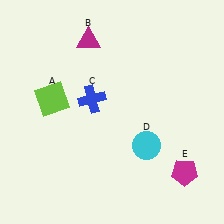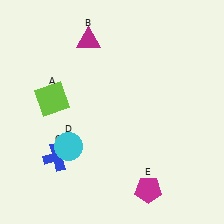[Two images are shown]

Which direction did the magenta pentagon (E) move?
The magenta pentagon (E) moved left.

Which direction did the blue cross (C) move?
The blue cross (C) moved down.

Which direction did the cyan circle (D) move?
The cyan circle (D) moved left.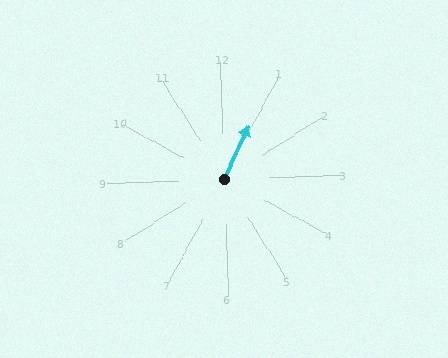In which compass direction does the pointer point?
Northeast.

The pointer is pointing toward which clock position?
Roughly 1 o'clock.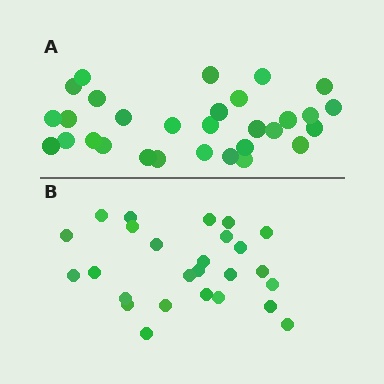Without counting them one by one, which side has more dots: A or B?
Region A (the top region) has more dots.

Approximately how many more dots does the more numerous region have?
Region A has about 4 more dots than region B.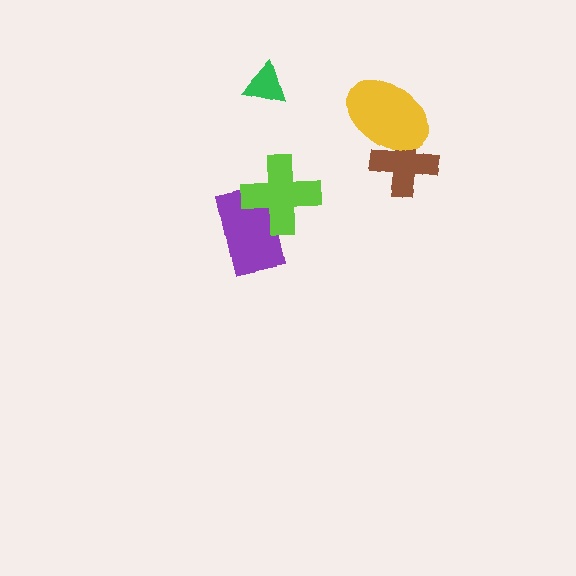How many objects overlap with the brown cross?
1 object overlaps with the brown cross.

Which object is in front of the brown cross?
The yellow ellipse is in front of the brown cross.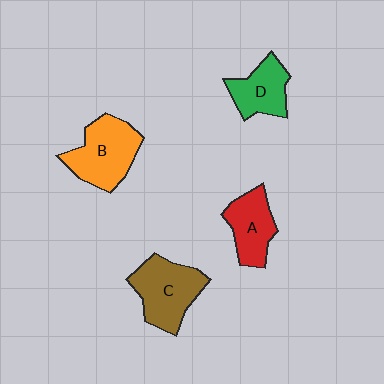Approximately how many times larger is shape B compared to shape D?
Approximately 1.4 times.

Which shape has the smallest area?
Shape D (green).